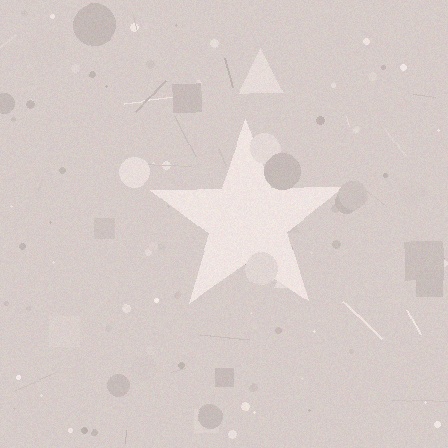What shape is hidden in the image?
A star is hidden in the image.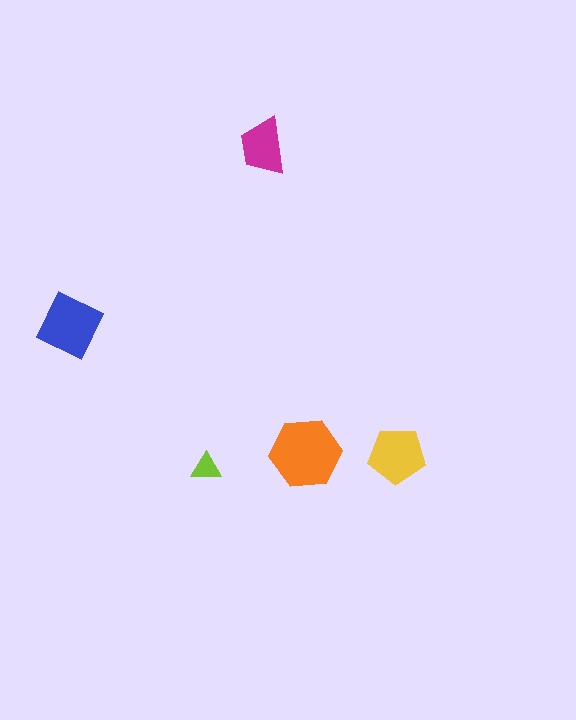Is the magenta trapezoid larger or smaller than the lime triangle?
Larger.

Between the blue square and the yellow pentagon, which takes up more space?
The blue square.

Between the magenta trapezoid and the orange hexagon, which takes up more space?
The orange hexagon.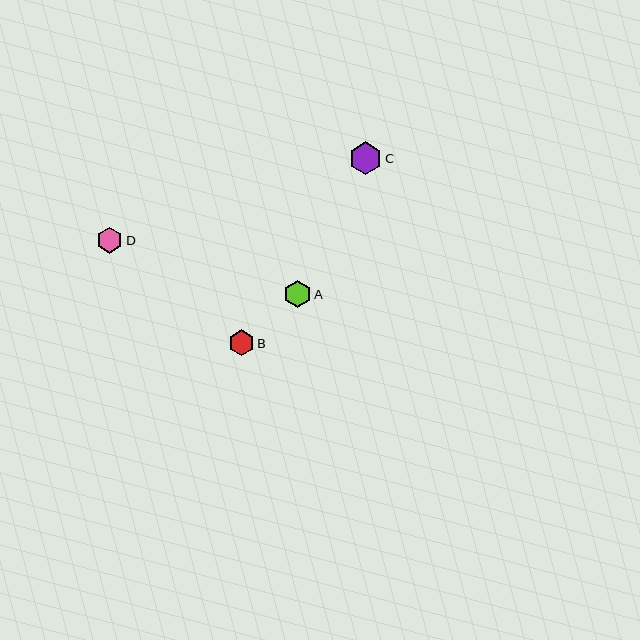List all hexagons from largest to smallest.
From largest to smallest: C, A, D, B.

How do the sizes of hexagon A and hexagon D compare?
Hexagon A and hexagon D are approximately the same size.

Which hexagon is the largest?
Hexagon C is the largest with a size of approximately 33 pixels.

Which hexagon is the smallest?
Hexagon B is the smallest with a size of approximately 26 pixels.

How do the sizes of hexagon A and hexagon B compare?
Hexagon A and hexagon B are approximately the same size.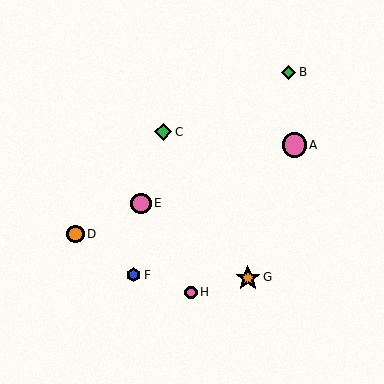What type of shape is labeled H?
Shape H is a pink circle.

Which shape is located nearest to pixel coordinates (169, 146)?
The green diamond (labeled C) at (163, 132) is nearest to that location.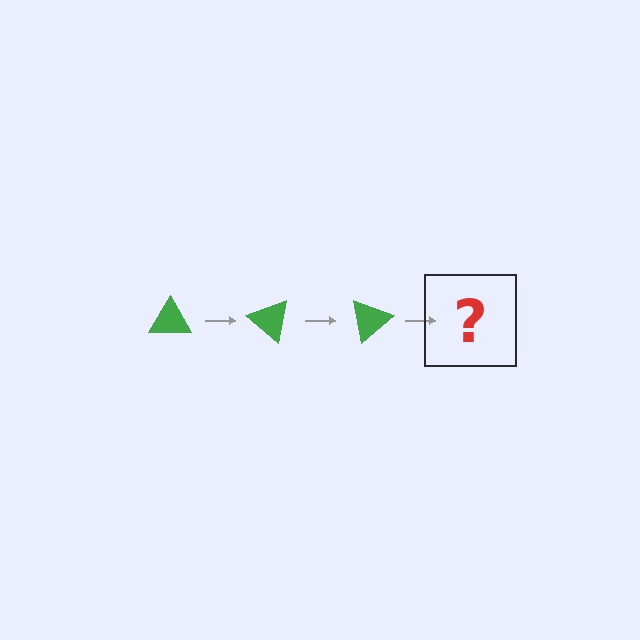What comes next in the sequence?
The next element should be a green triangle rotated 120 degrees.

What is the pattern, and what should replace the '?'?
The pattern is that the triangle rotates 40 degrees each step. The '?' should be a green triangle rotated 120 degrees.